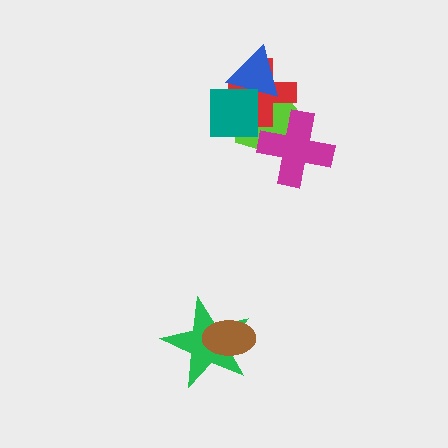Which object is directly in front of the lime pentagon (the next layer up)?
The red cross is directly in front of the lime pentagon.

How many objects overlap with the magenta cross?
1 object overlaps with the magenta cross.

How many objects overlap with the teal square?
3 objects overlap with the teal square.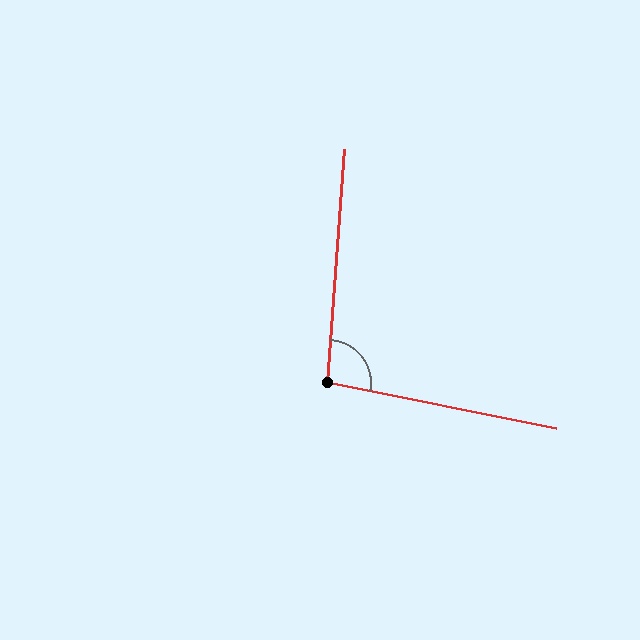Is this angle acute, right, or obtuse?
It is obtuse.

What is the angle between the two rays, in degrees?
Approximately 97 degrees.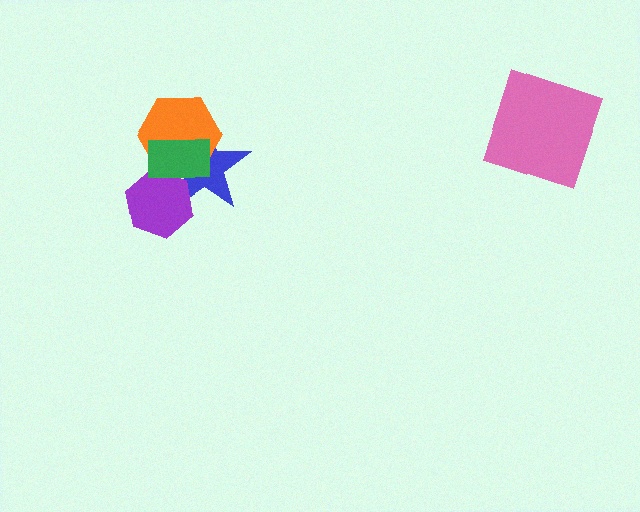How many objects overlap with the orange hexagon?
2 objects overlap with the orange hexagon.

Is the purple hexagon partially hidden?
Yes, it is partially covered by another shape.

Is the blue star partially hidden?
Yes, it is partially covered by another shape.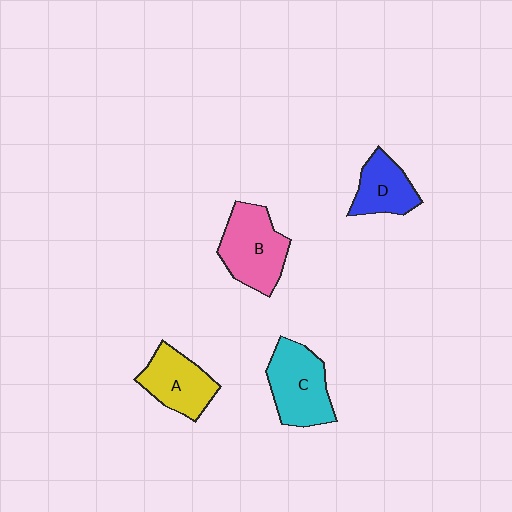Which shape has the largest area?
Shape B (pink).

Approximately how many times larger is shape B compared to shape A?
Approximately 1.2 times.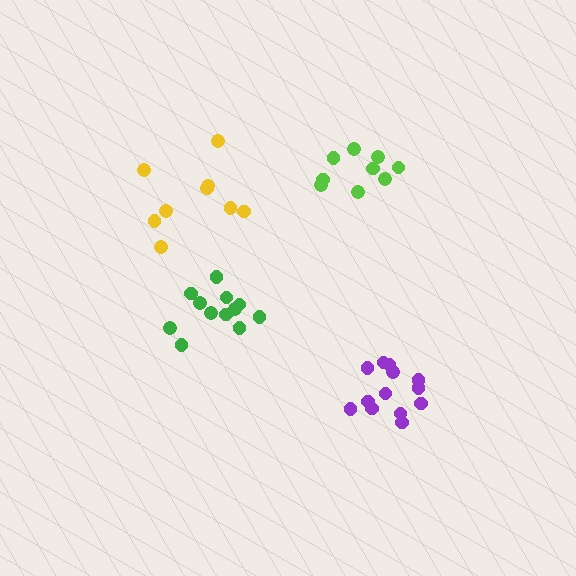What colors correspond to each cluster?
The clusters are colored: lime, green, purple, yellow.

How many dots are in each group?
Group 1: 9 dots, Group 2: 12 dots, Group 3: 13 dots, Group 4: 9 dots (43 total).